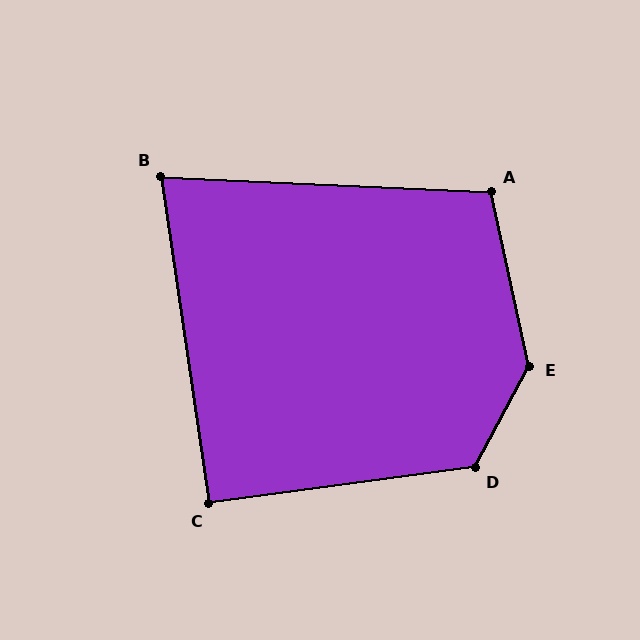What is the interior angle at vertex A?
Approximately 105 degrees (obtuse).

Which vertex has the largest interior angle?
E, at approximately 140 degrees.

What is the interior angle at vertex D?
Approximately 126 degrees (obtuse).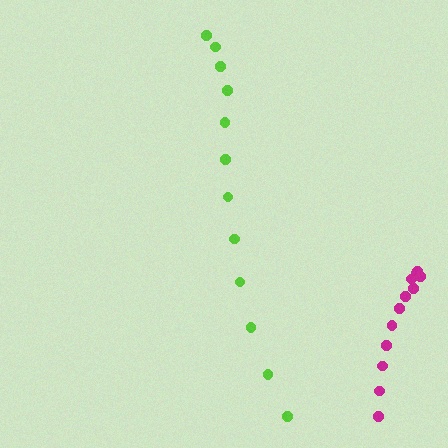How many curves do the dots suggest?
There are 2 distinct paths.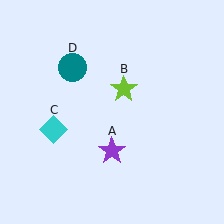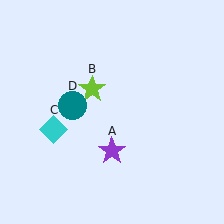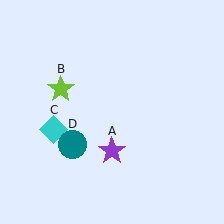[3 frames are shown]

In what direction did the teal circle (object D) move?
The teal circle (object D) moved down.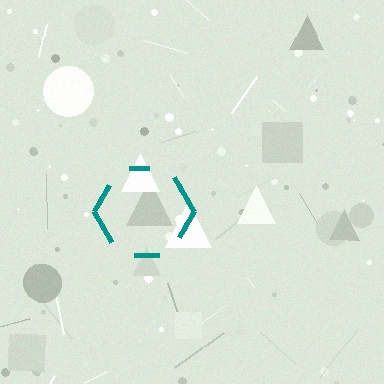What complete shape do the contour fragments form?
The contour fragments form a hexagon.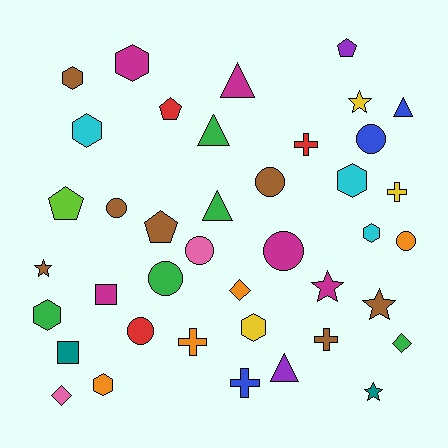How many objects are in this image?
There are 40 objects.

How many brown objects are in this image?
There are 7 brown objects.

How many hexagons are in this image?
There are 8 hexagons.